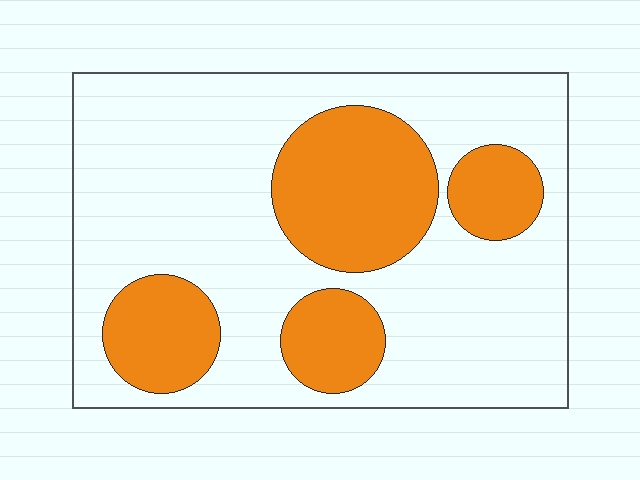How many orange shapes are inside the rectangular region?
4.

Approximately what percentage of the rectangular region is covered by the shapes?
Approximately 30%.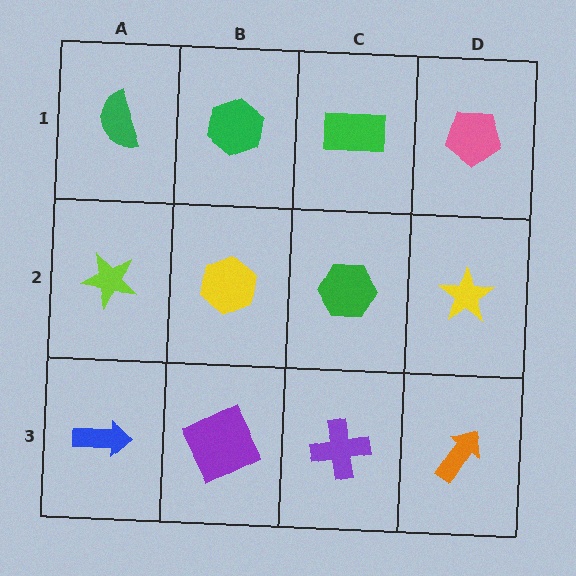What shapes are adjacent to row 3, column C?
A green hexagon (row 2, column C), a purple square (row 3, column B), an orange arrow (row 3, column D).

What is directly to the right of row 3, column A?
A purple square.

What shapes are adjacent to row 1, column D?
A yellow star (row 2, column D), a green rectangle (row 1, column C).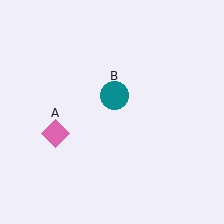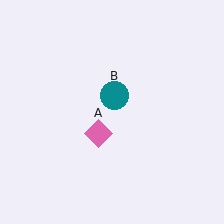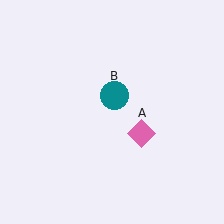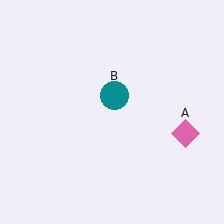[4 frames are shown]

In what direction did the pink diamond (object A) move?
The pink diamond (object A) moved right.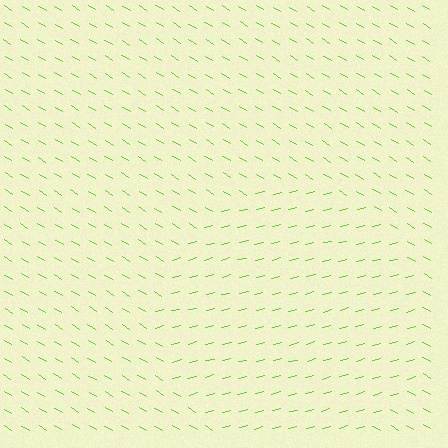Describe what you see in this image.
The image is filled with small lime line segments. A circle region in the image has lines oriented differently from the surrounding lines, creating a visible texture boundary.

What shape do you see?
I see a circle.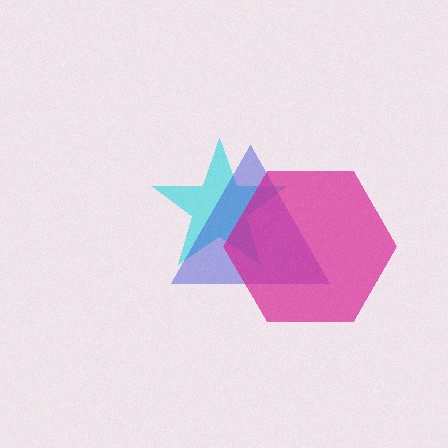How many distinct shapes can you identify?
There are 3 distinct shapes: a cyan star, a blue triangle, a magenta hexagon.